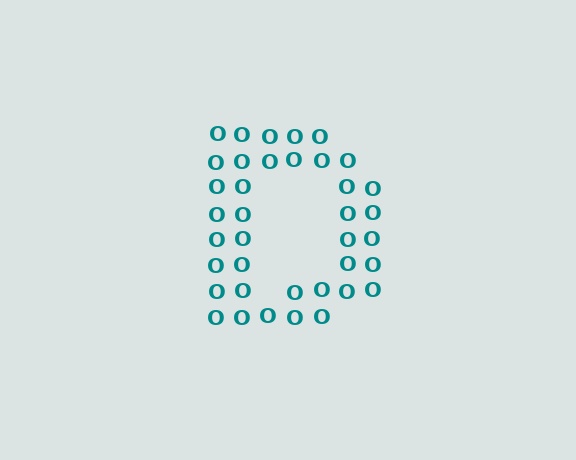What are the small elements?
The small elements are letter O's.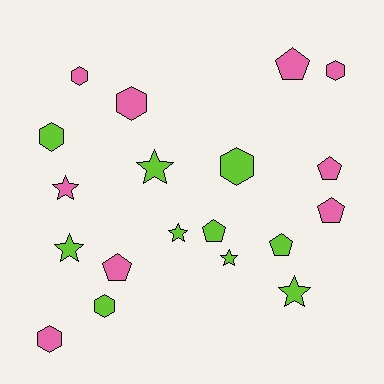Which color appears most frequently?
Lime, with 10 objects.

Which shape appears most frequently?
Hexagon, with 7 objects.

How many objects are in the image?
There are 19 objects.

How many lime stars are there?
There are 5 lime stars.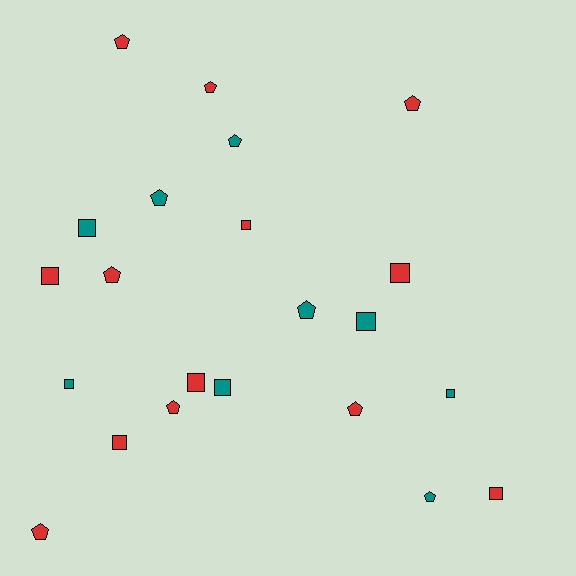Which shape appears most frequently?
Square, with 11 objects.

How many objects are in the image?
There are 22 objects.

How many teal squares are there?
There are 5 teal squares.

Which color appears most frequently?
Red, with 13 objects.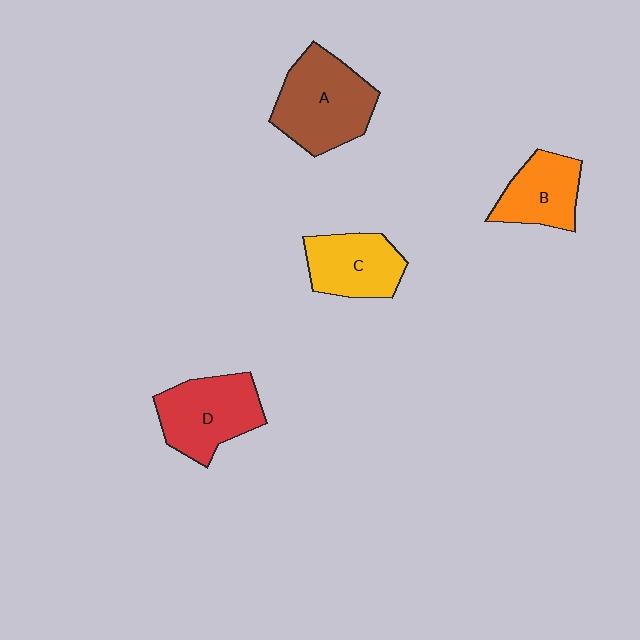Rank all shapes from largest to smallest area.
From largest to smallest: A (brown), D (red), C (yellow), B (orange).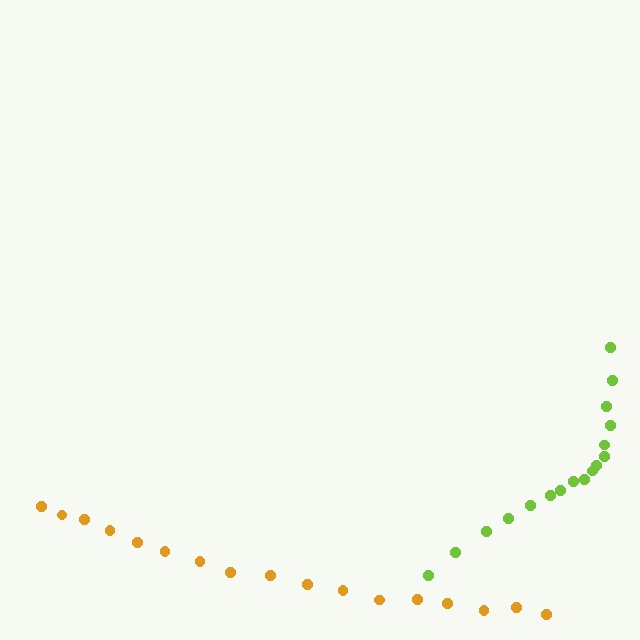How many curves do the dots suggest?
There are 2 distinct paths.